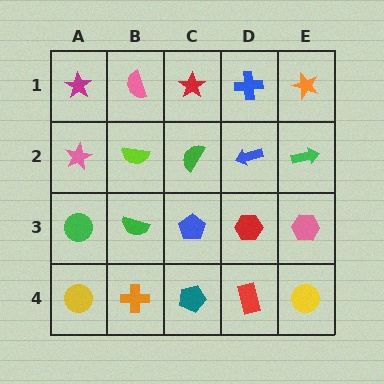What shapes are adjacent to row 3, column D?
A blue arrow (row 2, column D), a red rectangle (row 4, column D), a blue pentagon (row 3, column C), a pink hexagon (row 3, column E).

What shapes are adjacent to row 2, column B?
A pink semicircle (row 1, column B), a green semicircle (row 3, column B), a pink star (row 2, column A), a green semicircle (row 2, column C).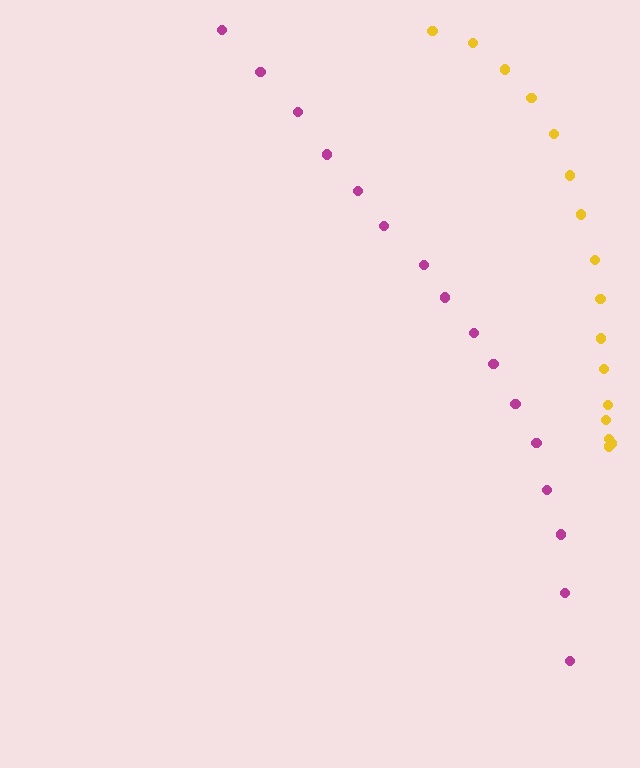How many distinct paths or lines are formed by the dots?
There are 2 distinct paths.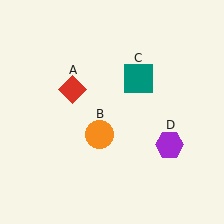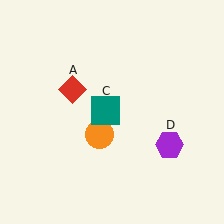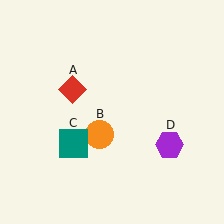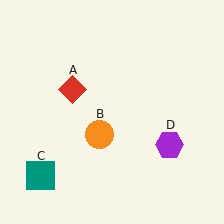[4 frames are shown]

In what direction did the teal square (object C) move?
The teal square (object C) moved down and to the left.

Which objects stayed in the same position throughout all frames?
Red diamond (object A) and orange circle (object B) and purple hexagon (object D) remained stationary.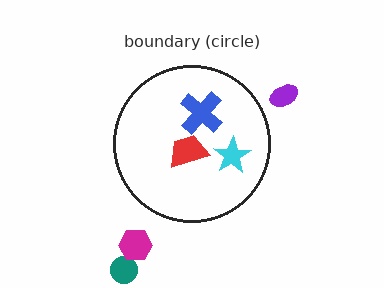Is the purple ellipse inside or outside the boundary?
Outside.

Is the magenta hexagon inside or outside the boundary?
Outside.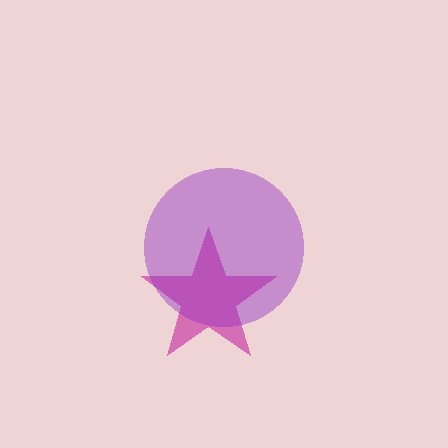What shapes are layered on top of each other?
The layered shapes are: a magenta star, a purple circle.